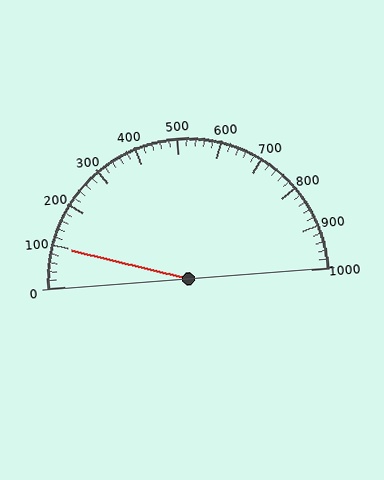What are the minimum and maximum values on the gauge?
The gauge ranges from 0 to 1000.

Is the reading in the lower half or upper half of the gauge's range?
The reading is in the lower half of the range (0 to 1000).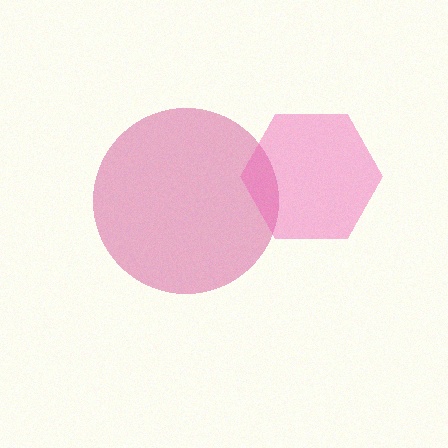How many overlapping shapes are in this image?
There are 2 overlapping shapes in the image.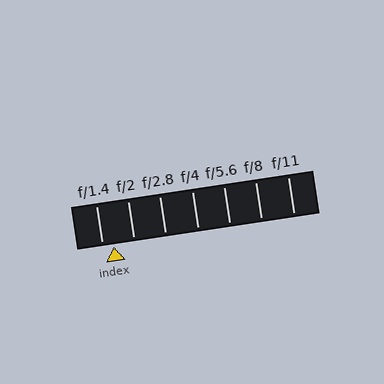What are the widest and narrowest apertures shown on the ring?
The widest aperture shown is f/1.4 and the narrowest is f/11.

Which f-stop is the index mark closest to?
The index mark is closest to f/1.4.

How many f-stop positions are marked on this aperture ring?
There are 7 f-stop positions marked.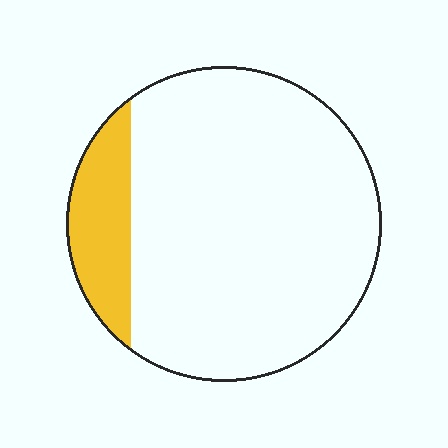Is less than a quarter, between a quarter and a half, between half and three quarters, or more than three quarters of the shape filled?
Less than a quarter.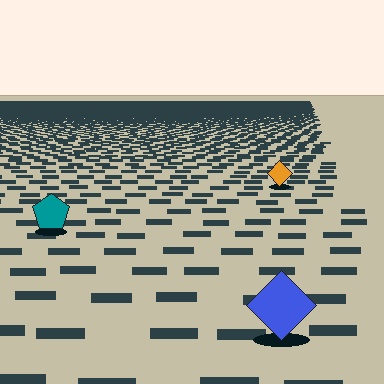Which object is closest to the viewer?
The blue diamond is closest. The texture marks near it are larger and more spread out.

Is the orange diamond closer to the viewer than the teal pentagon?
No. The teal pentagon is closer — you can tell from the texture gradient: the ground texture is coarser near it.